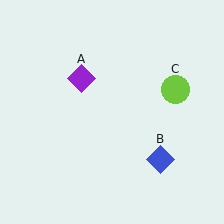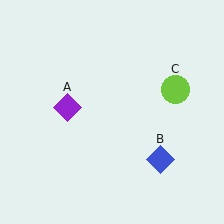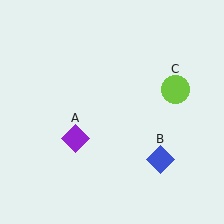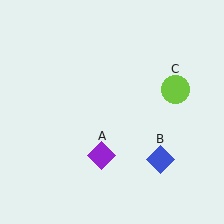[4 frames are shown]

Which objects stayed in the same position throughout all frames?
Blue diamond (object B) and lime circle (object C) remained stationary.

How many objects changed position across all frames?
1 object changed position: purple diamond (object A).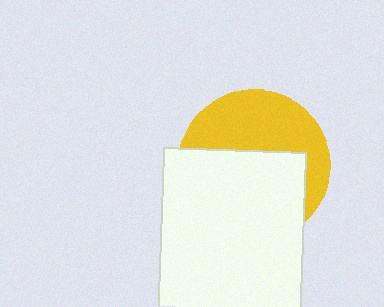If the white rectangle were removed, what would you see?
You would see the complete yellow circle.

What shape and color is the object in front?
The object in front is a white rectangle.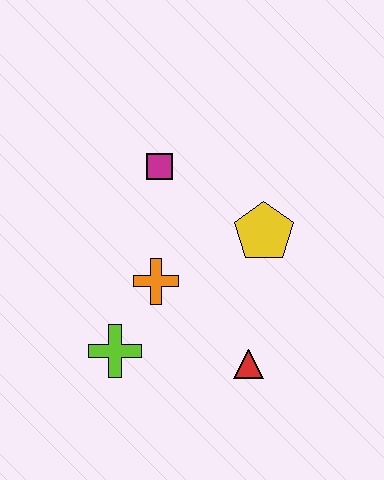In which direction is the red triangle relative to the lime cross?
The red triangle is to the right of the lime cross.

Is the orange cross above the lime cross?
Yes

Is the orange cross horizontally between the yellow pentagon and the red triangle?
No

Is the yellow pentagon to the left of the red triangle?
No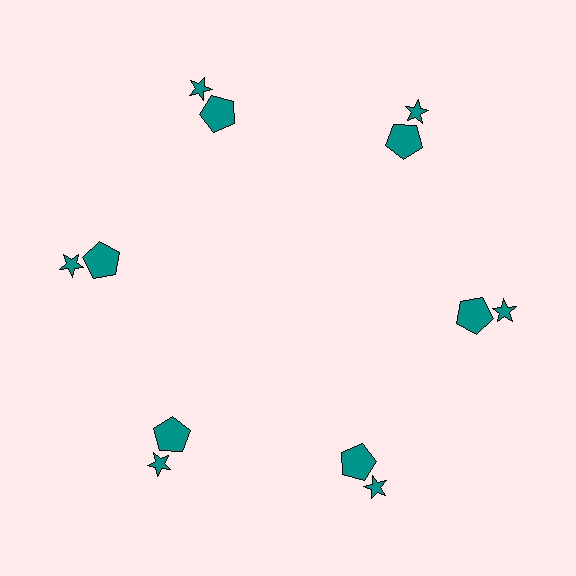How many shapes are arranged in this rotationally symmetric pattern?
There are 12 shapes, arranged in 6 groups of 2.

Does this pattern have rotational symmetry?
Yes, this pattern has 6-fold rotational symmetry. It looks the same after rotating 60 degrees around the center.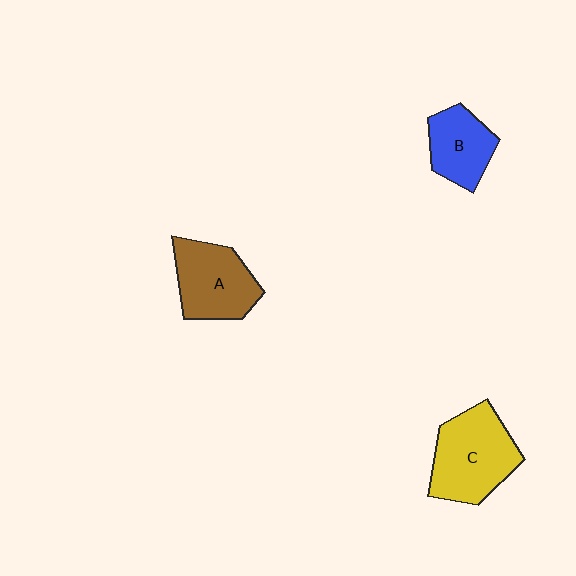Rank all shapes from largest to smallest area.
From largest to smallest: C (yellow), A (brown), B (blue).